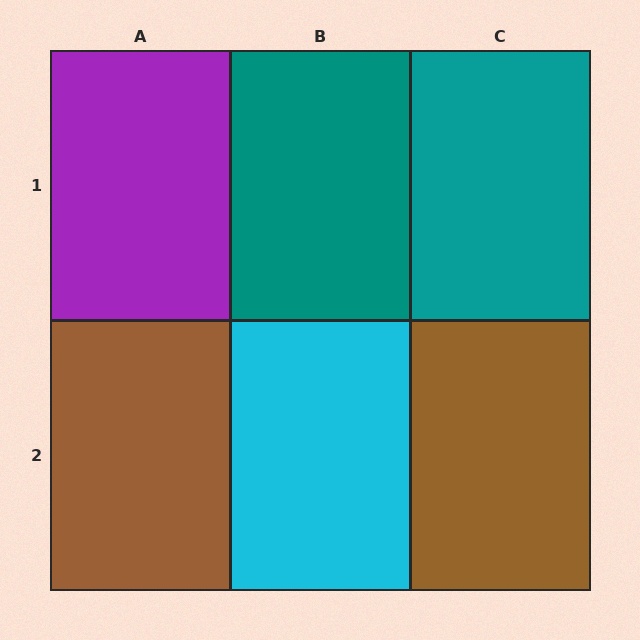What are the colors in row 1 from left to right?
Purple, teal, teal.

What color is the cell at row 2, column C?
Brown.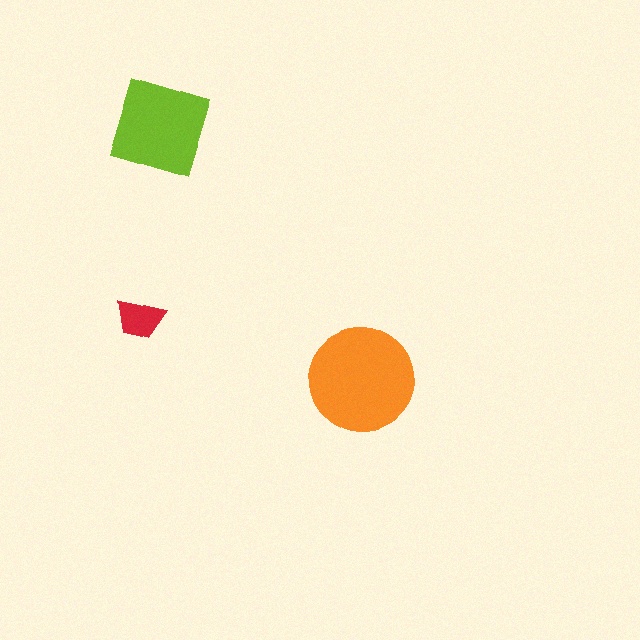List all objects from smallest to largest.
The red trapezoid, the lime square, the orange circle.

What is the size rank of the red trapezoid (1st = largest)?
3rd.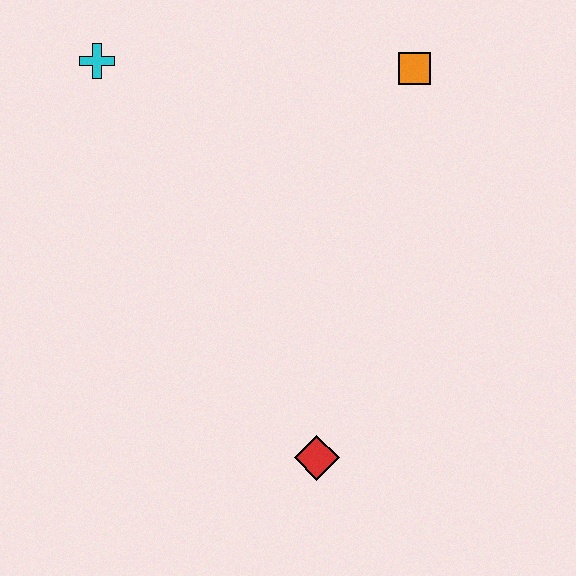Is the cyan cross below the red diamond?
No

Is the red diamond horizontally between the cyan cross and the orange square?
Yes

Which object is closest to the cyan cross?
The orange square is closest to the cyan cross.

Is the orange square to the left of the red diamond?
No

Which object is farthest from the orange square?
The red diamond is farthest from the orange square.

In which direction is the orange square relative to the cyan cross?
The orange square is to the right of the cyan cross.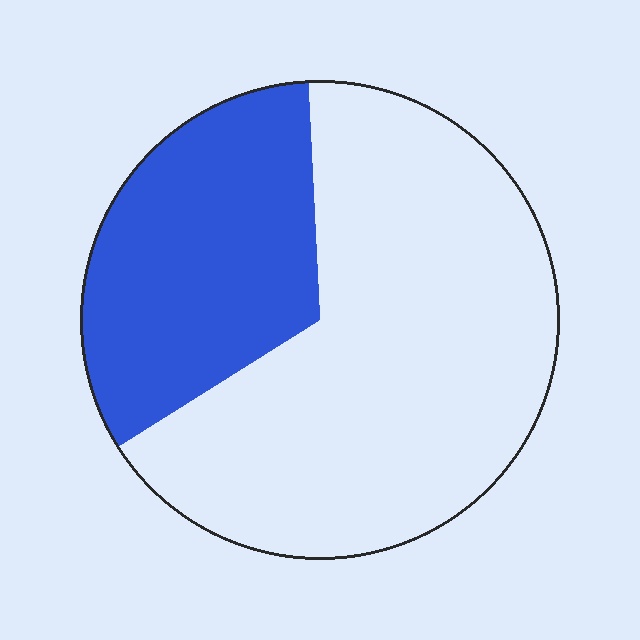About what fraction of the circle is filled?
About one third (1/3).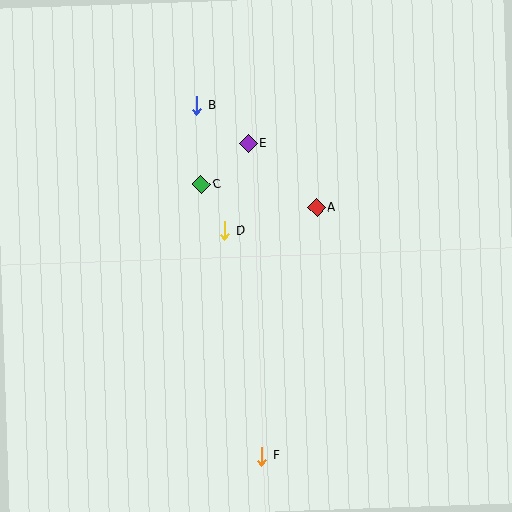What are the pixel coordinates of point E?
Point E is at (249, 144).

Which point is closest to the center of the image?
Point D at (225, 231) is closest to the center.